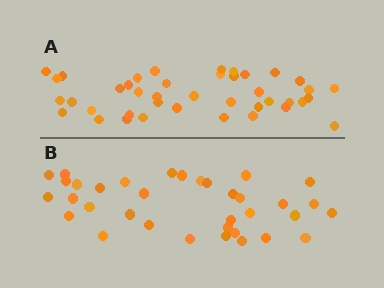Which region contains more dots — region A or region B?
Region A (the top region) has more dots.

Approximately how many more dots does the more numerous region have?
Region A has about 6 more dots than region B.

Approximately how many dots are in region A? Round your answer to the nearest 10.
About 40 dots. (The exact count is 41, which rounds to 40.)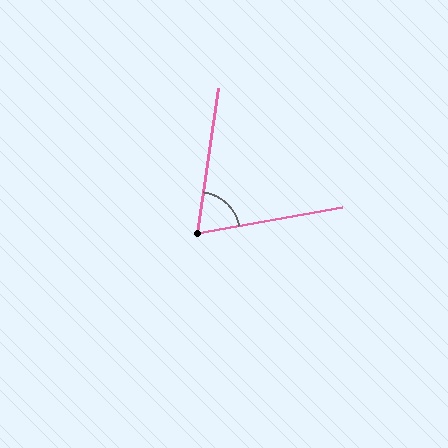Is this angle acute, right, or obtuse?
It is acute.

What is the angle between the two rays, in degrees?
Approximately 71 degrees.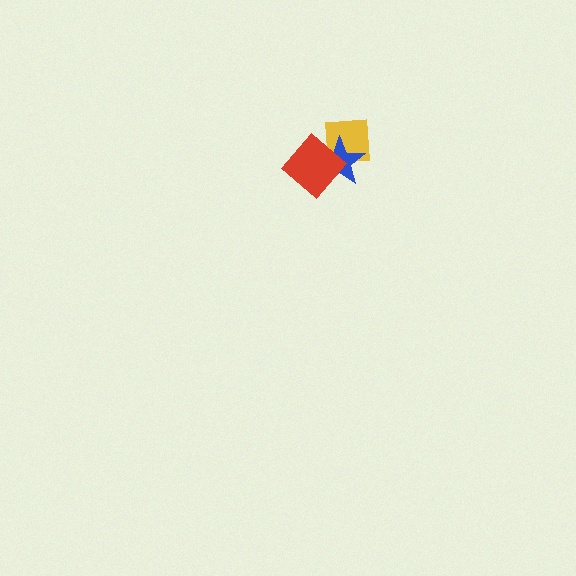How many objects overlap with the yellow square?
2 objects overlap with the yellow square.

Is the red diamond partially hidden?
No, no other shape covers it.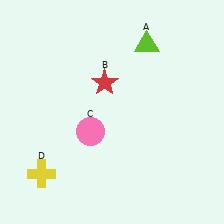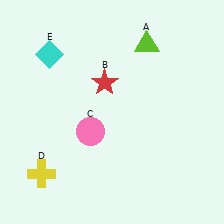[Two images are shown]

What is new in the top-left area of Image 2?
A cyan diamond (E) was added in the top-left area of Image 2.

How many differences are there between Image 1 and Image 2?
There is 1 difference between the two images.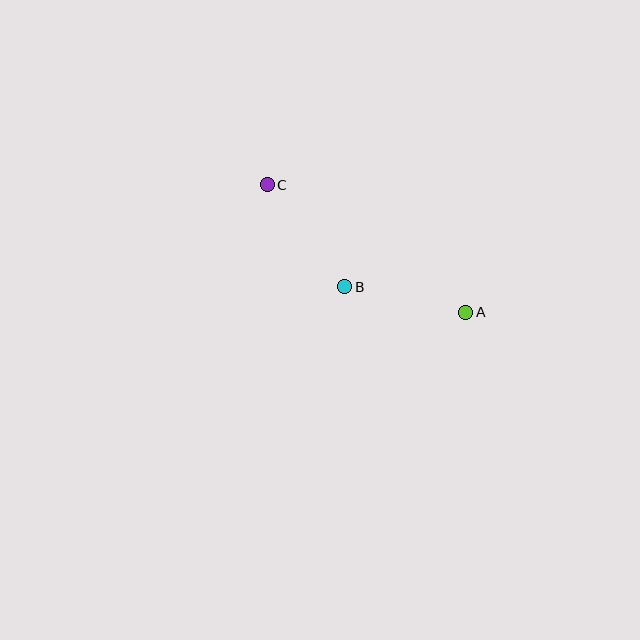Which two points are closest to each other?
Points A and B are closest to each other.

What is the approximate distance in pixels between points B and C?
The distance between B and C is approximately 128 pixels.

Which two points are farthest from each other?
Points A and C are farthest from each other.